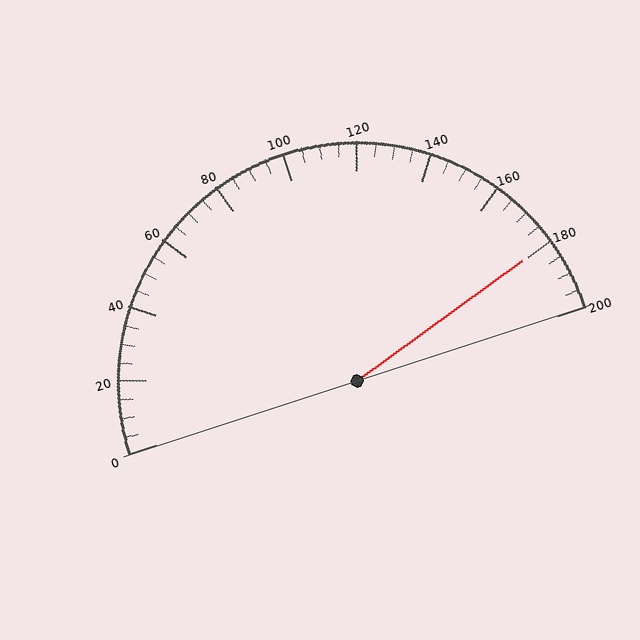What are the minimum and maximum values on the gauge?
The gauge ranges from 0 to 200.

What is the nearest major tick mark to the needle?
The nearest major tick mark is 180.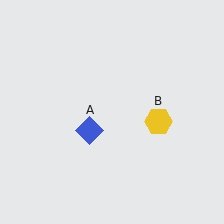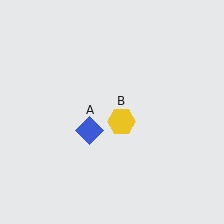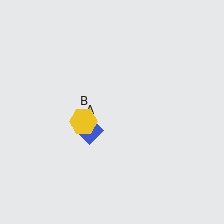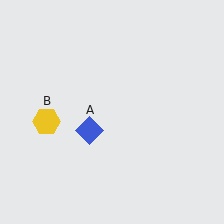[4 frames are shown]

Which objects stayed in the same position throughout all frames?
Blue diamond (object A) remained stationary.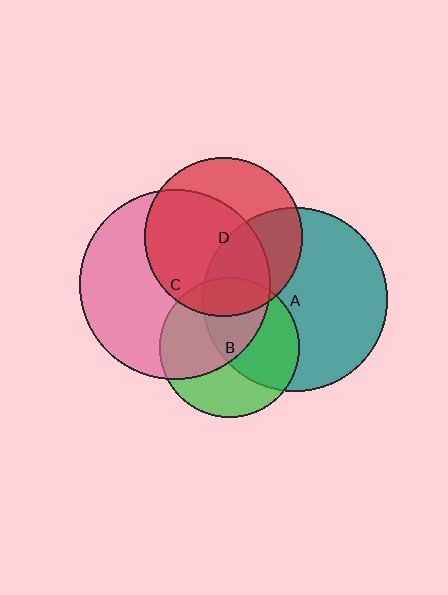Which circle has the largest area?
Circle C (pink).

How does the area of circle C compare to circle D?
Approximately 1.4 times.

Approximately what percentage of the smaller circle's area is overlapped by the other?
Approximately 25%.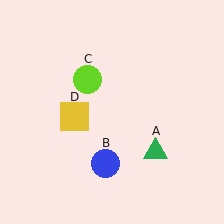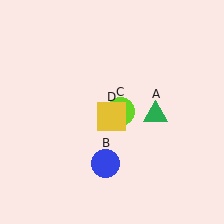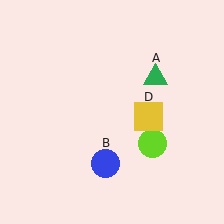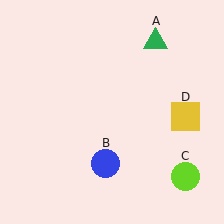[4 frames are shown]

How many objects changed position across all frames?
3 objects changed position: green triangle (object A), lime circle (object C), yellow square (object D).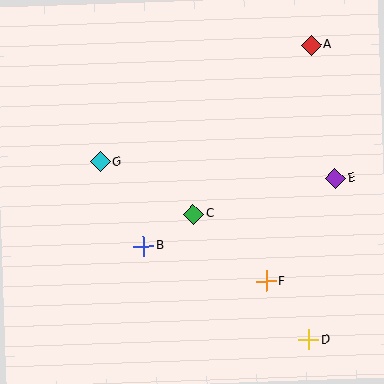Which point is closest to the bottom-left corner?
Point B is closest to the bottom-left corner.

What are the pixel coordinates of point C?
Point C is at (193, 214).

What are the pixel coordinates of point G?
Point G is at (100, 162).